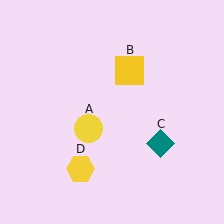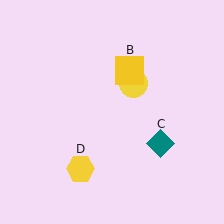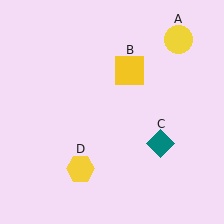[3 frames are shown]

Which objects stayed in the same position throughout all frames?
Yellow square (object B) and teal diamond (object C) and yellow hexagon (object D) remained stationary.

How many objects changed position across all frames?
1 object changed position: yellow circle (object A).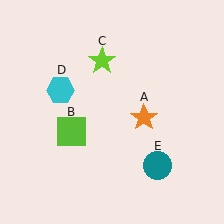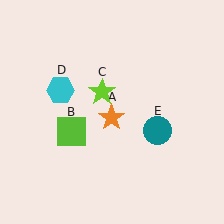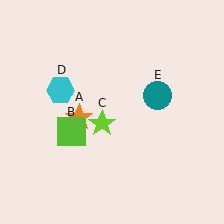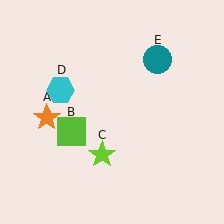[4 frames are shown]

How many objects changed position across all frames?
3 objects changed position: orange star (object A), lime star (object C), teal circle (object E).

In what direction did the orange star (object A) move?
The orange star (object A) moved left.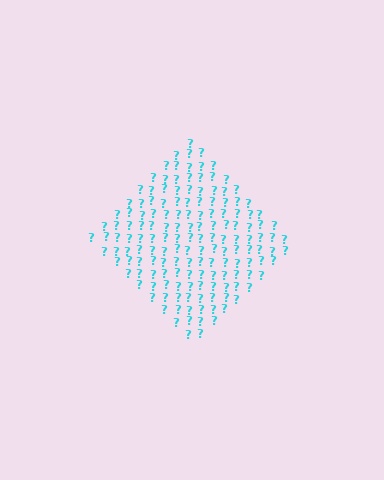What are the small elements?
The small elements are question marks.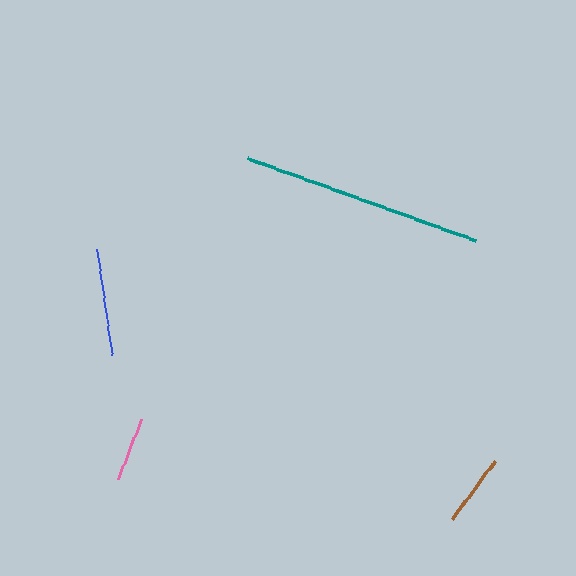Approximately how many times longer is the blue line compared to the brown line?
The blue line is approximately 1.5 times the length of the brown line.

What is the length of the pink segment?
The pink segment is approximately 64 pixels long.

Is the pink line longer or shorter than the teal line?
The teal line is longer than the pink line.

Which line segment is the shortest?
The pink line is the shortest at approximately 64 pixels.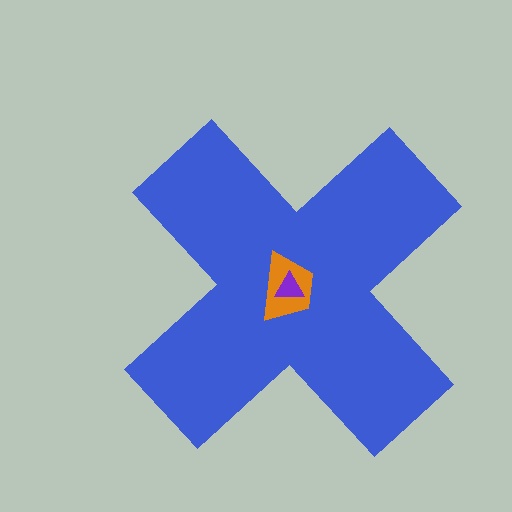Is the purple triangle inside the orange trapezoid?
Yes.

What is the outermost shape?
The blue cross.